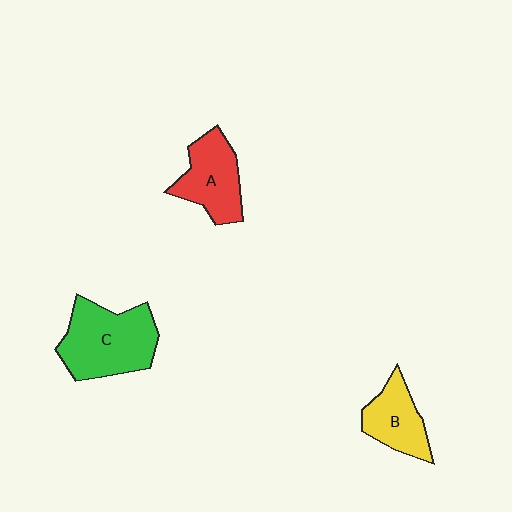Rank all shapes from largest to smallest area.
From largest to smallest: C (green), A (red), B (yellow).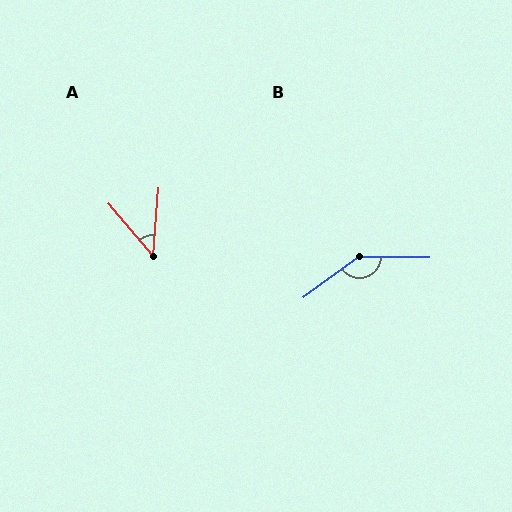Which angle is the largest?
B, at approximately 143 degrees.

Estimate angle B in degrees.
Approximately 143 degrees.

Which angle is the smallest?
A, at approximately 45 degrees.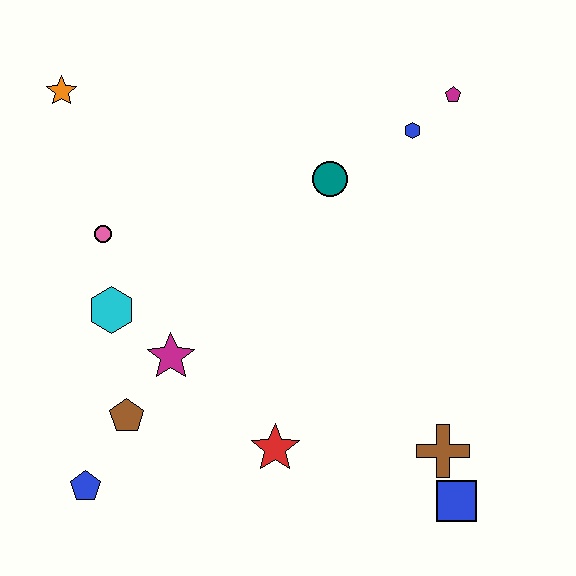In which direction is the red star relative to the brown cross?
The red star is to the left of the brown cross.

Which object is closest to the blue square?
The brown cross is closest to the blue square.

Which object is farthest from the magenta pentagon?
The blue pentagon is farthest from the magenta pentagon.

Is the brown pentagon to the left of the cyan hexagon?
No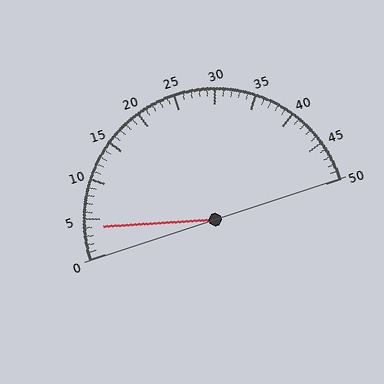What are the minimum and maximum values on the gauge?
The gauge ranges from 0 to 50.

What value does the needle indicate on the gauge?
The needle indicates approximately 4.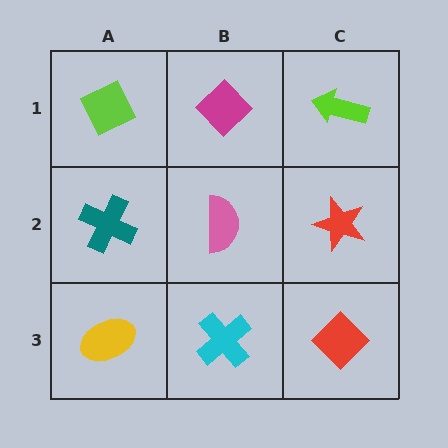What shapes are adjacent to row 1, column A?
A teal cross (row 2, column A), a magenta diamond (row 1, column B).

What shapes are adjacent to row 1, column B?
A pink semicircle (row 2, column B), a lime diamond (row 1, column A), a lime arrow (row 1, column C).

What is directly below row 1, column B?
A pink semicircle.